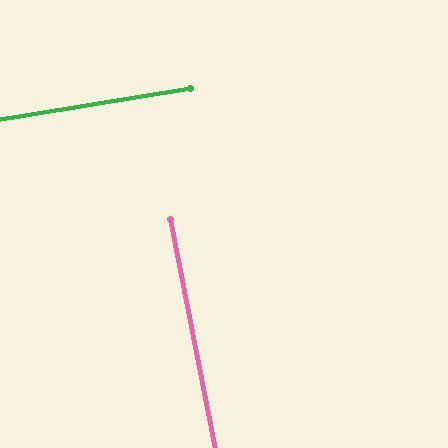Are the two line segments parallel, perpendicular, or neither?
Perpendicular — they meet at approximately 88°.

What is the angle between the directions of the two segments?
Approximately 88 degrees.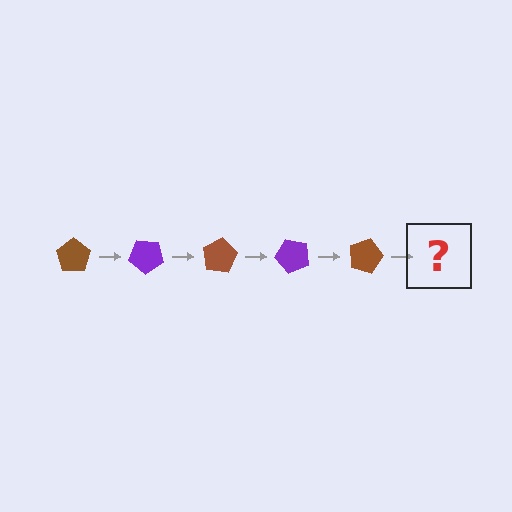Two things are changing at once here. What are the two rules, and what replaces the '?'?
The two rules are that it rotates 40 degrees each step and the color cycles through brown and purple. The '?' should be a purple pentagon, rotated 200 degrees from the start.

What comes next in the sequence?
The next element should be a purple pentagon, rotated 200 degrees from the start.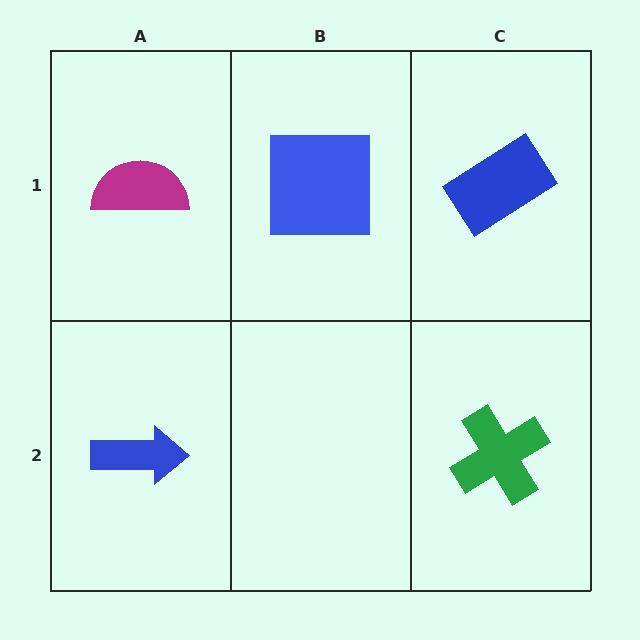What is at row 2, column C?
A green cross.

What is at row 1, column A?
A magenta semicircle.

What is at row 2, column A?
A blue arrow.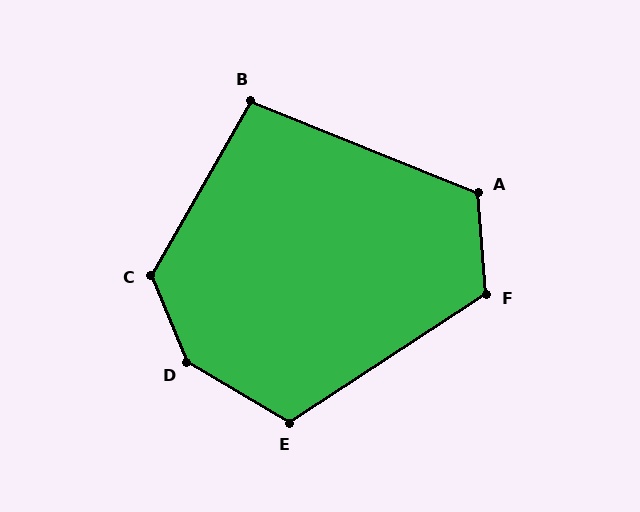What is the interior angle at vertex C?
Approximately 128 degrees (obtuse).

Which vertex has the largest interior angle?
D, at approximately 143 degrees.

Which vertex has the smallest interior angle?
B, at approximately 98 degrees.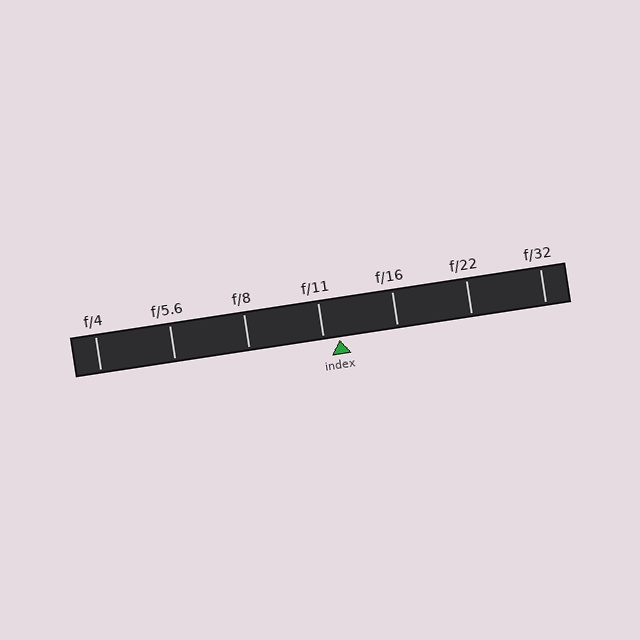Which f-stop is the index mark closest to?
The index mark is closest to f/11.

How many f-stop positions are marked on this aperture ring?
There are 7 f-stop positions marked.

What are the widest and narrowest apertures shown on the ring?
The widest aperture shown is f/4 and the narrowest is f/32.